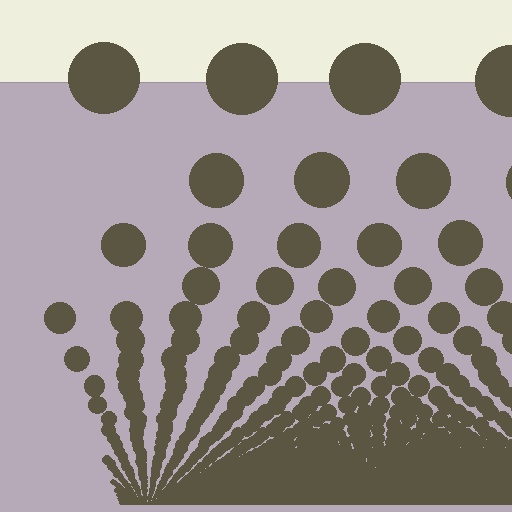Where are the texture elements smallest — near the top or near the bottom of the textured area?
Near the bottom.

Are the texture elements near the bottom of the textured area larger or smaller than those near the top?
Smaller. The gradient is inverted — elements near the bottom are smaller and denser.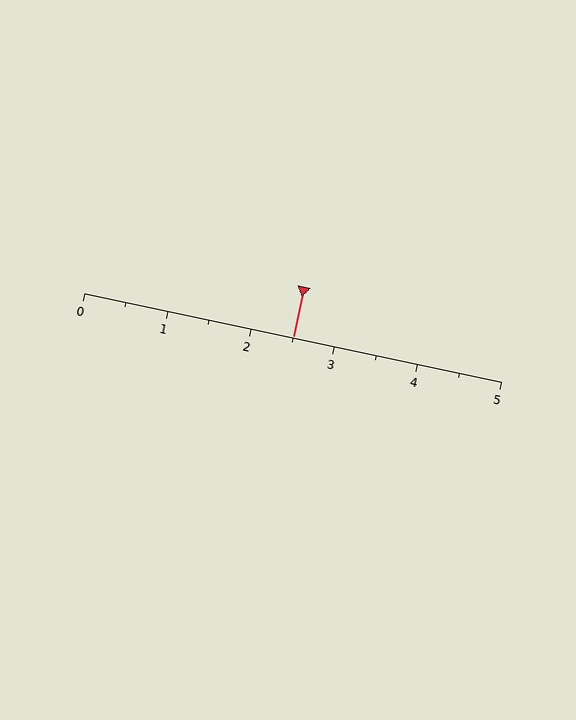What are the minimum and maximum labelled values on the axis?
The axis runs from 0 to 5.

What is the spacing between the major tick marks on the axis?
The major ticks are spaced 1 apart.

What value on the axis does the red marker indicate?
The marker indicates approximately 2.5.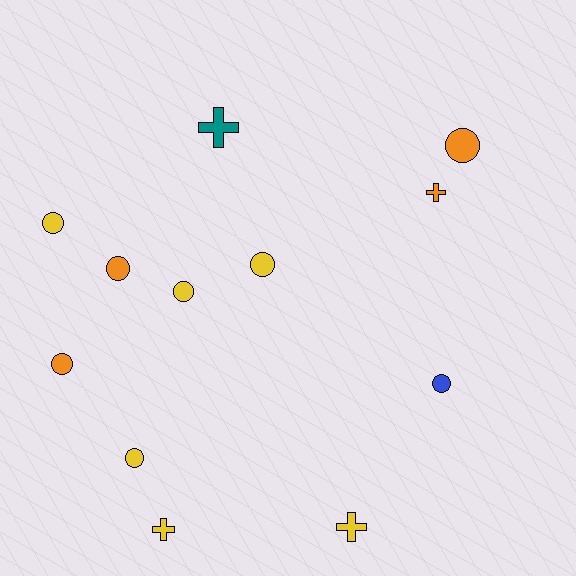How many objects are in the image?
There are 12 objects.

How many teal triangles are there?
There are no teal triangles.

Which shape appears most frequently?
Circle, with 8 objects.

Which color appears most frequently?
Yellow, with 6 objects.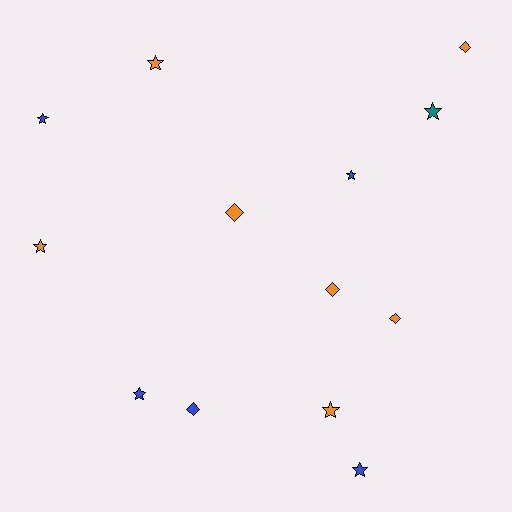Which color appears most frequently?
Orange, with 7 objects.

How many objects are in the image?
There are 13 objects.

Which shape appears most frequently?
Star, with 8 objects.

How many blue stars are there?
There are 4 blue stars.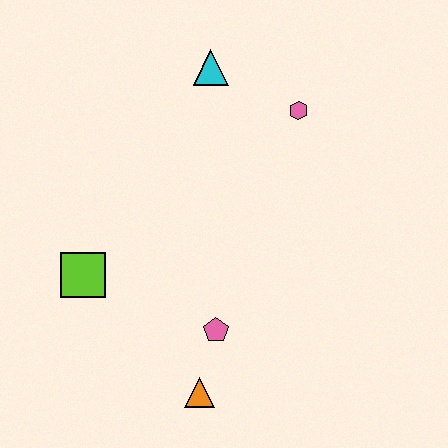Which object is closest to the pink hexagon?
The cyan triangle is closest to the pink hexagon.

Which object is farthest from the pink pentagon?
The cyan triangle is farthest from the pink pentagon.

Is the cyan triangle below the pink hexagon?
No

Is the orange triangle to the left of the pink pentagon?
Yes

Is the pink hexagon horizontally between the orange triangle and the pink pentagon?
No